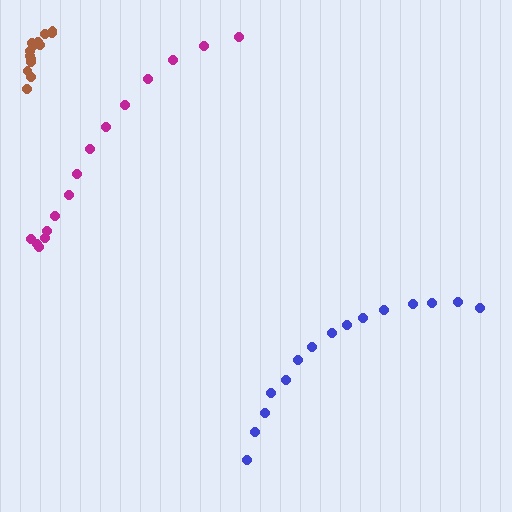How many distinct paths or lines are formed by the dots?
There are 3 distinct paths.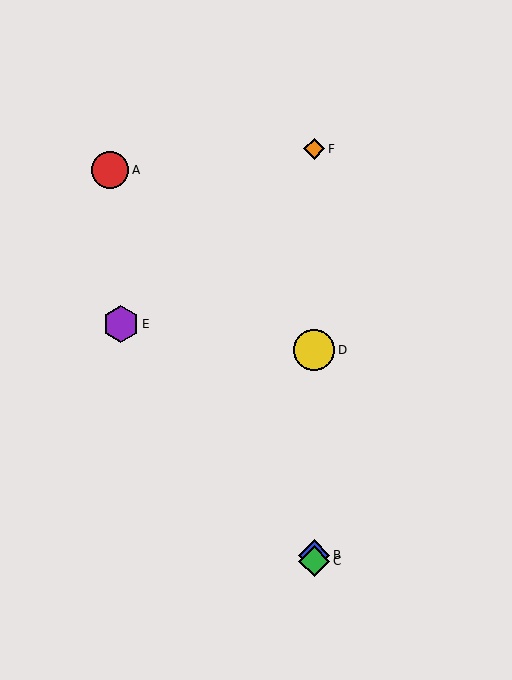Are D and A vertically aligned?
No, D is at x≈314 and A is at x≈110.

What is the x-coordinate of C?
Object C is at x≈314.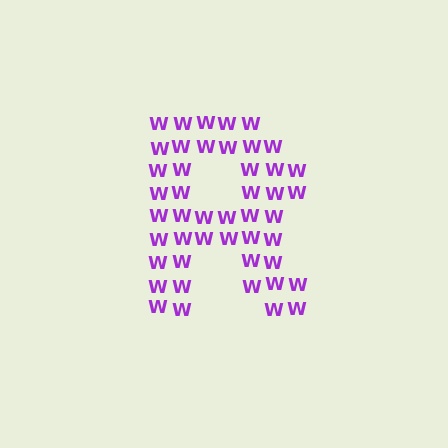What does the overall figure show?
The overall figure shows the letter R.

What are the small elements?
The small elements are letter W's.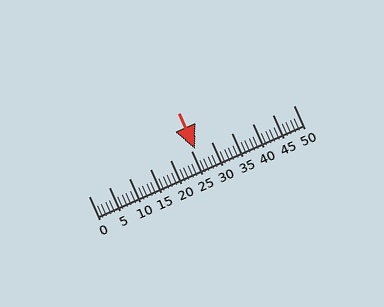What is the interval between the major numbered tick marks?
The major tick marks are spaced 5 units apart.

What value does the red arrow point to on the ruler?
The red arrow points to approximately 26.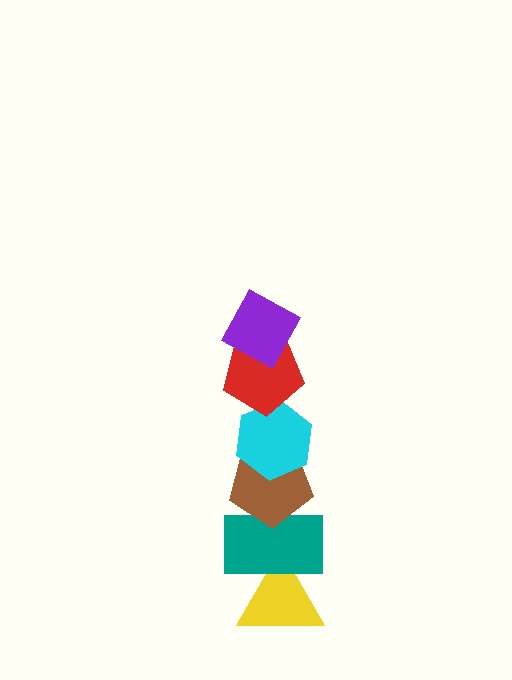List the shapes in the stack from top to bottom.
From top to bottom: the purple diamond, the red pentagon, the cyan hexagon, the brown pentagon, the teal rectangle, the yellow triangle.